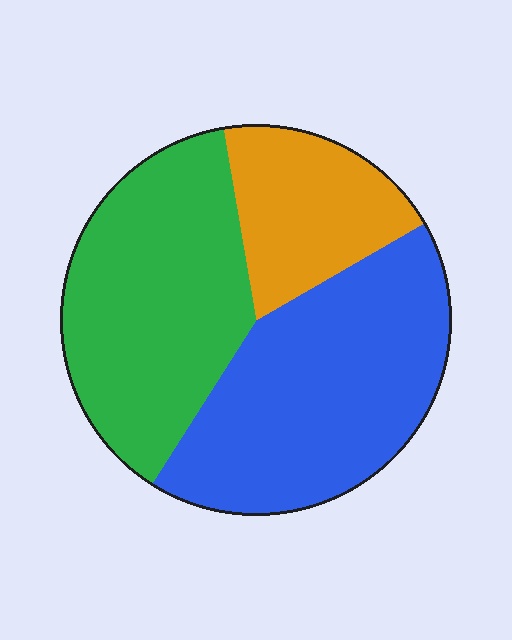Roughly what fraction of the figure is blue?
Blue takes up between a third and a half of the figure.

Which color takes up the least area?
Orange, at roughly 20%.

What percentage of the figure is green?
Green covers about 40% of the figure.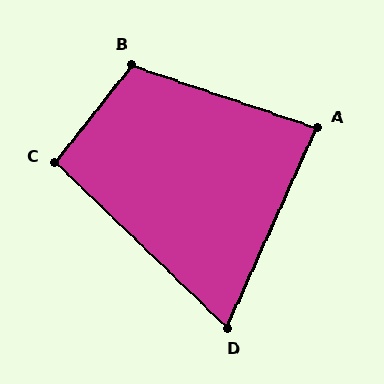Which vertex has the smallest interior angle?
D, at approximately 70 degrees.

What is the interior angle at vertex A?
Approximately 85 degrees (acute).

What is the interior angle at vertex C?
Approximately 95 degrees (obtuse).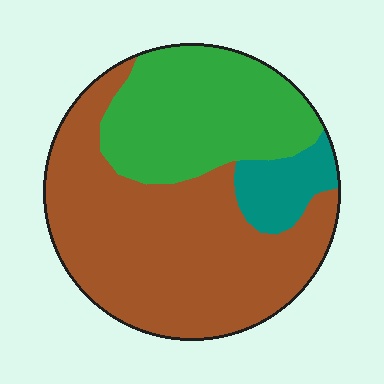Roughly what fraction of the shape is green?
Green covers 33% of the shape.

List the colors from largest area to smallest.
From largest to smallest: brown, green, teal.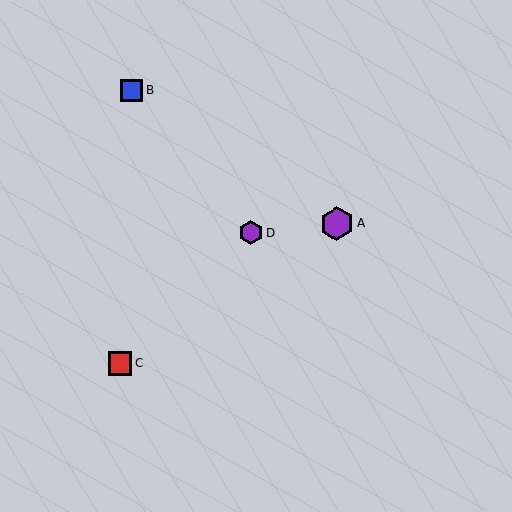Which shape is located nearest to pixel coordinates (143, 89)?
The blue square (labeled B) at (132, 90) is nearest to that location.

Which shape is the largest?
The purple hexagon (labeled A) is the largest.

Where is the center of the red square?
The center of the red square is at (120, 363).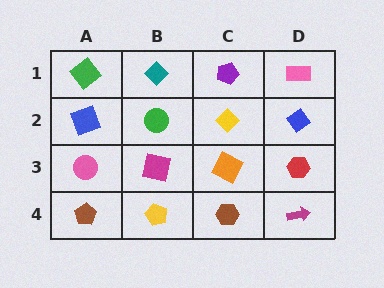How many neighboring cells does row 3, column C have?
4.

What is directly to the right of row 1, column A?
A teal diamond.